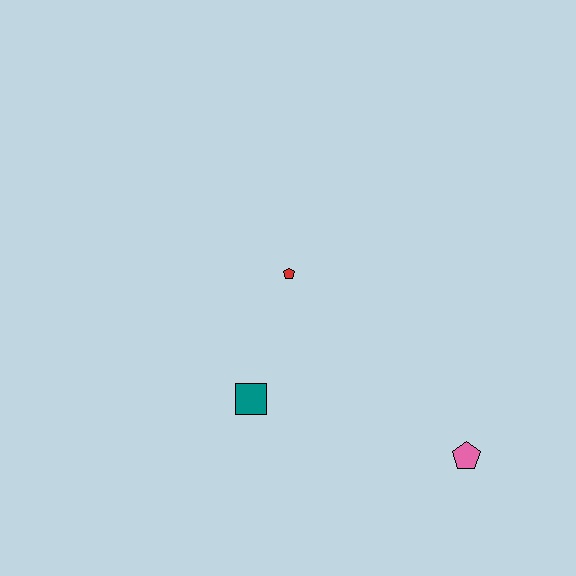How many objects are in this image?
There are 3 objects.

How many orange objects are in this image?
There are no orange objects.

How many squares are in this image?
There is 1 square.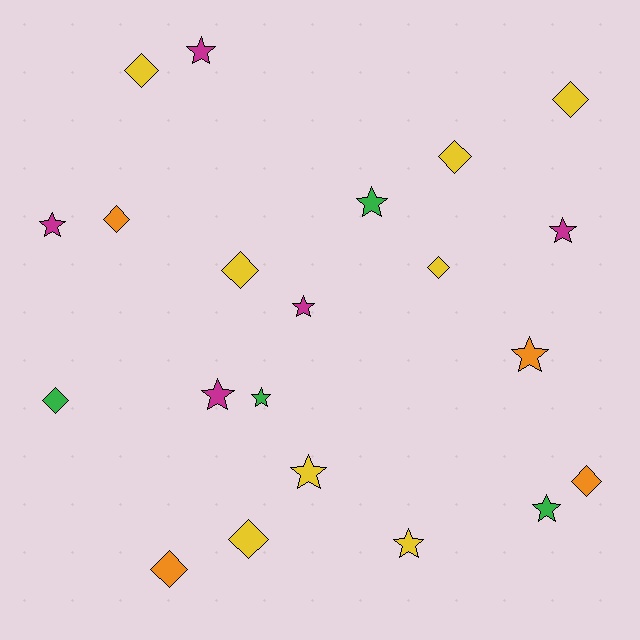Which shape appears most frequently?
Star, with 11 objects.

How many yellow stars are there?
There are 2 yellow stars.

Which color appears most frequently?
Yellow, with 8 objects.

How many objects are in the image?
There are 21 objects.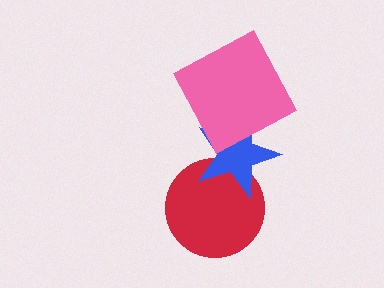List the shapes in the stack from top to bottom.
From top to bottom: the pink square, the blue star, the red circle.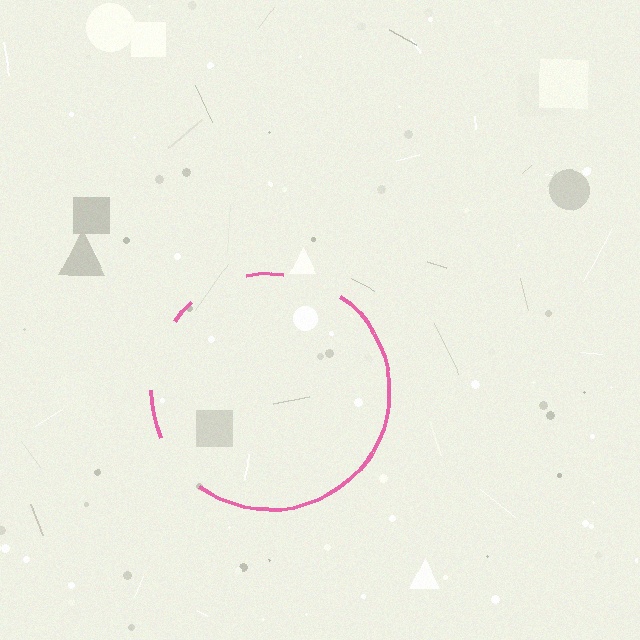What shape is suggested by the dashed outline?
The dashed outline suggests a circle.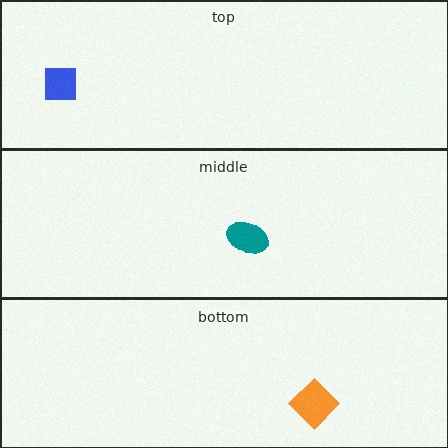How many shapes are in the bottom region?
1.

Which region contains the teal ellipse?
The middle region.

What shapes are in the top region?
The blue square.